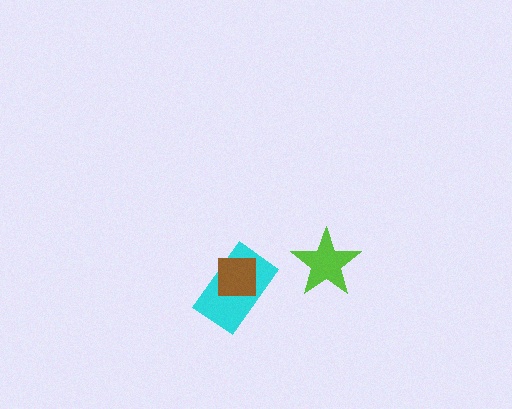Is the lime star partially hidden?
No, no other shape covers it.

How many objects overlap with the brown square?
1 object overlaps with the brown square.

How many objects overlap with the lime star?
0 objects overlap with the lime star.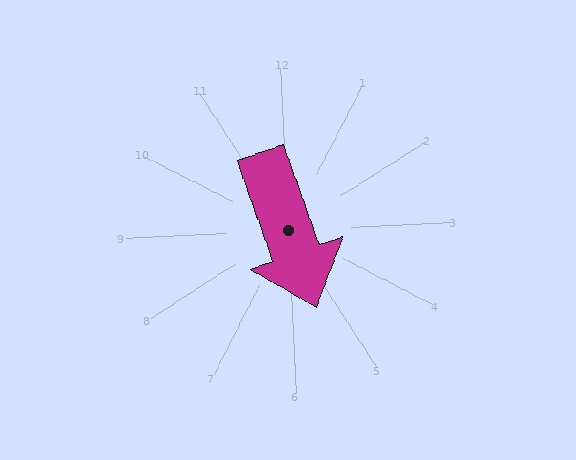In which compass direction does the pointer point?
South.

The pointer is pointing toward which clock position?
Roughly 5 o'clock.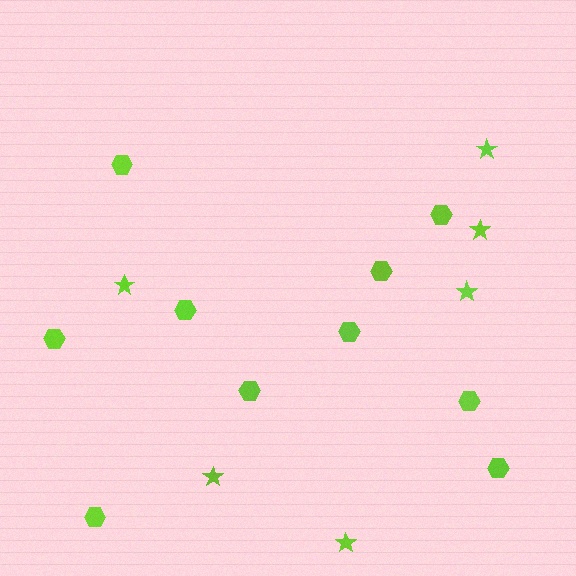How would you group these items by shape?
There are 2 groups: one group of hexagons (10) and one group of stars (6).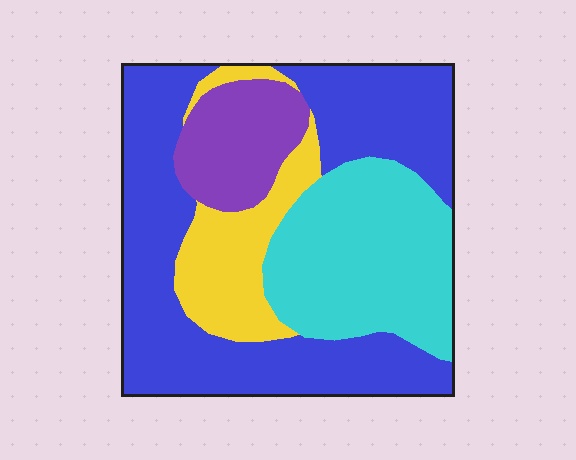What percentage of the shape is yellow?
Yellow takes up less than a quarter of the shape.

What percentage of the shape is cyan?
Cyan takes up about one quarter (1/4) of the shape.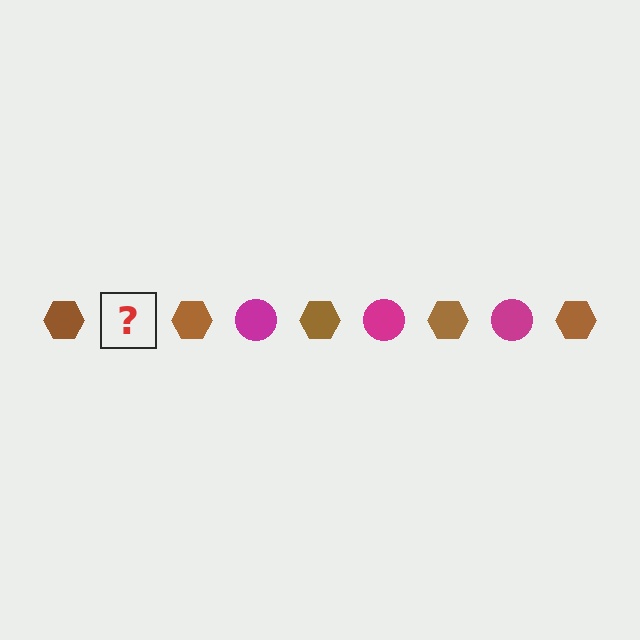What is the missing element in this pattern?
The missing element is a magenta circle.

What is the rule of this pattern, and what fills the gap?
The rule is that the pattern alternates between brown hexagon and magenta circle. The gap should be filled with a magenta circle.